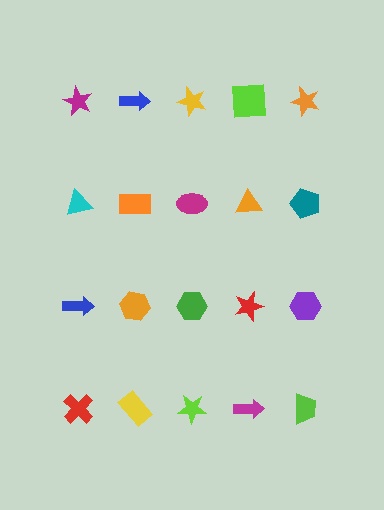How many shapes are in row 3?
5 shapes.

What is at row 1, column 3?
A yellow star.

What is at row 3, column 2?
An orange hexagon.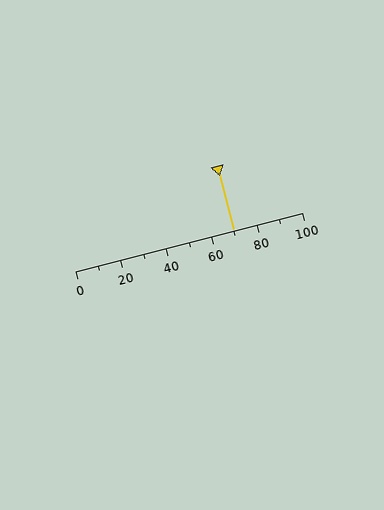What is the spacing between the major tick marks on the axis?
The major ticks are spaced 20 apart.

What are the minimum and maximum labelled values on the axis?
The axis runs from 0 to 100.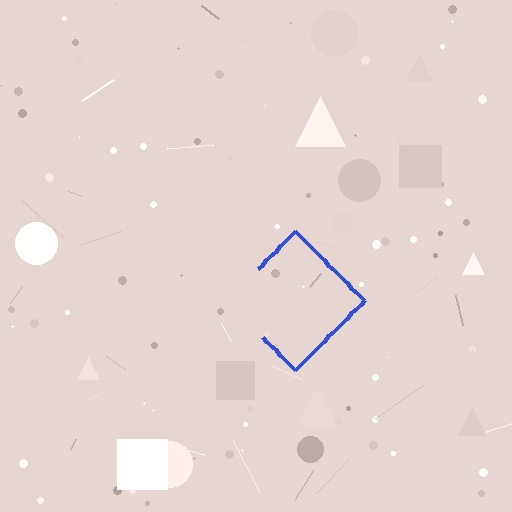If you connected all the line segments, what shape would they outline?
They would outline a diamond.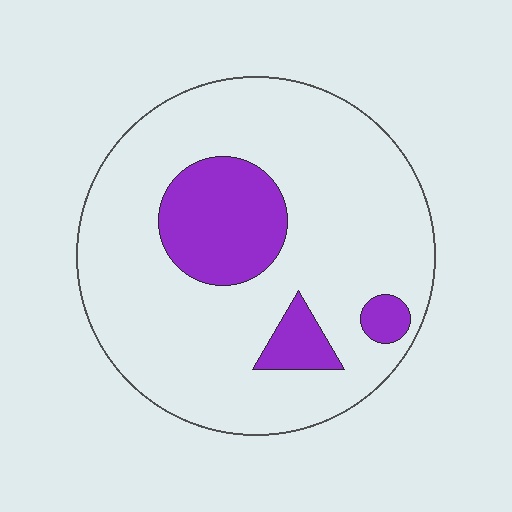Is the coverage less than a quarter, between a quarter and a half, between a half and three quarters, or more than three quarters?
Less than a quarter.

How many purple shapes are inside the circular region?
3.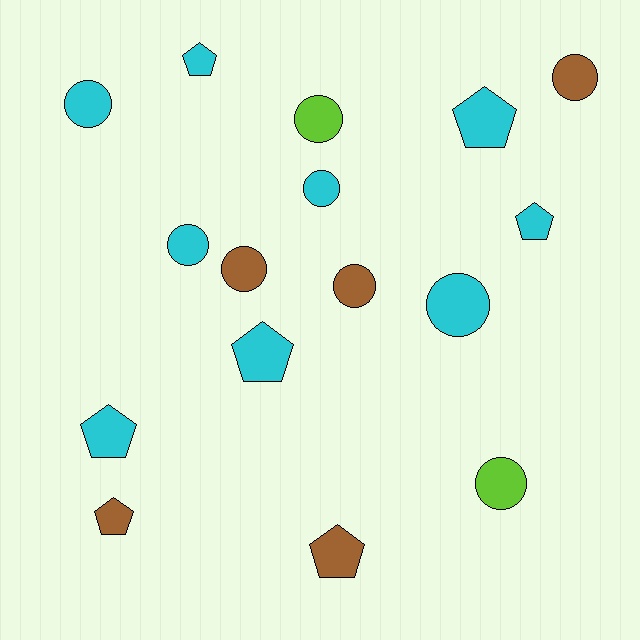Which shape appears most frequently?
Circle, with 9 objects.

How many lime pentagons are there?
There are no lime pentagons.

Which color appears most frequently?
Cyan, with 9 objects.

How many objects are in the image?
There are 16 objects.